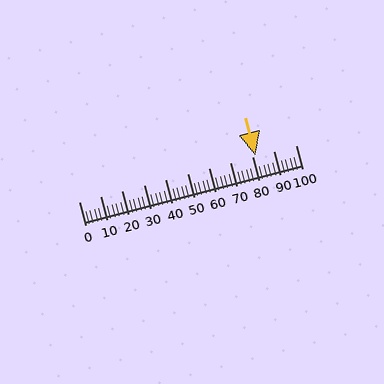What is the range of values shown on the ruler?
The ruler shows values from 0 to 100.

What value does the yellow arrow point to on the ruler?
The yellow arrow points to approximately 82.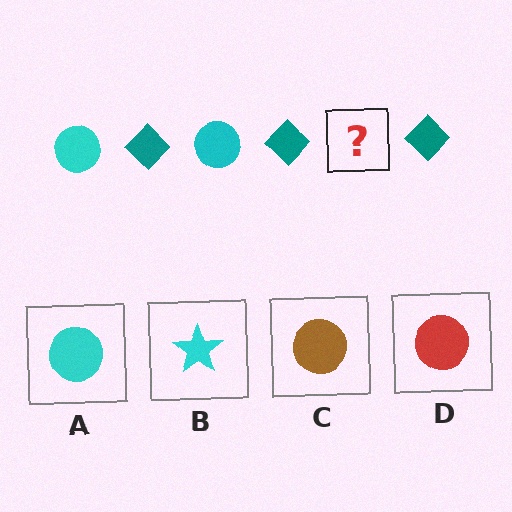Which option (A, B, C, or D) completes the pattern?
A.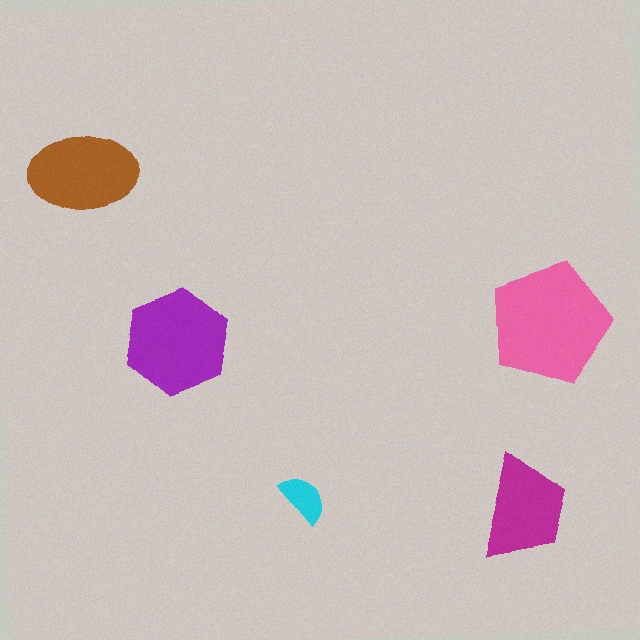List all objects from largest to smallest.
The pink pentagon, the purple hexagon, the brown ellipse, the magenta trapezoid, the cyan semicircle.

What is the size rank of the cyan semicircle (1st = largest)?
5th.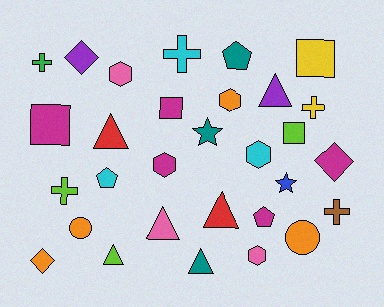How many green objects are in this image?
There is 1 green object.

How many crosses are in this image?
There are 5 crosses.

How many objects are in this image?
There are 30 objects.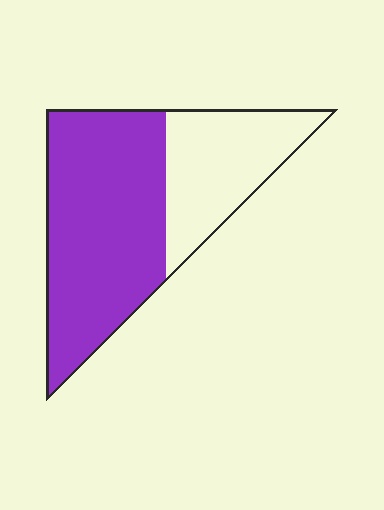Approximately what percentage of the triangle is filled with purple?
Approximately 65%.